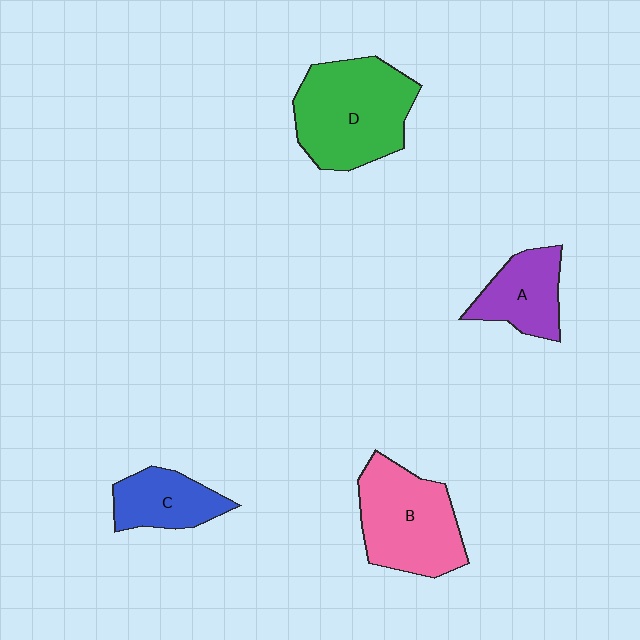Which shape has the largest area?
Shape D (green).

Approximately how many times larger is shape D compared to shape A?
Approximately 1.8 times.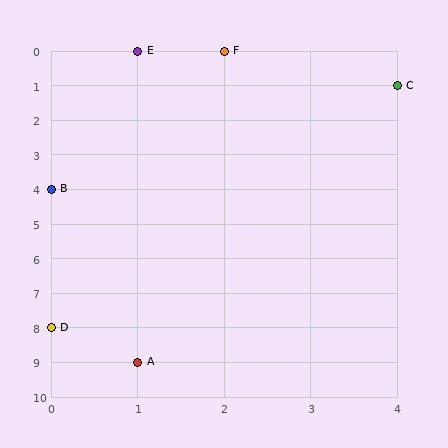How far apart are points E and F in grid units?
Points E and F are 1 column apart.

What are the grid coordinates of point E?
Point E is at grid coordinates (1, 0).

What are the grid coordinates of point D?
Point D is at grid coordinates (0, 8).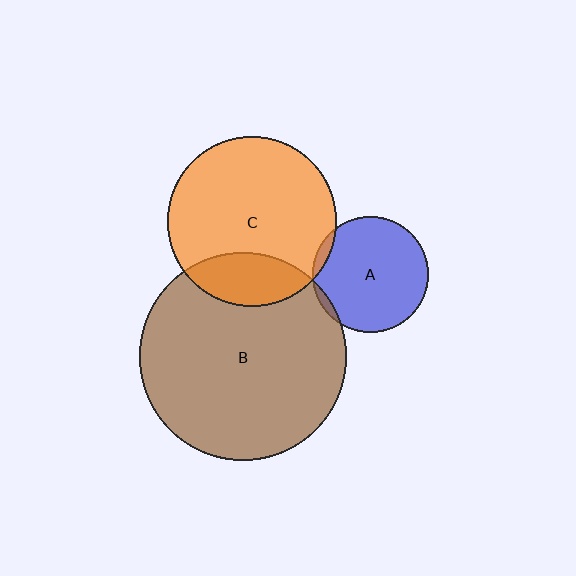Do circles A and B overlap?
Yes.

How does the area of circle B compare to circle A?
Approximately 3.2 times.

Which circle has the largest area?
Circle B (brown).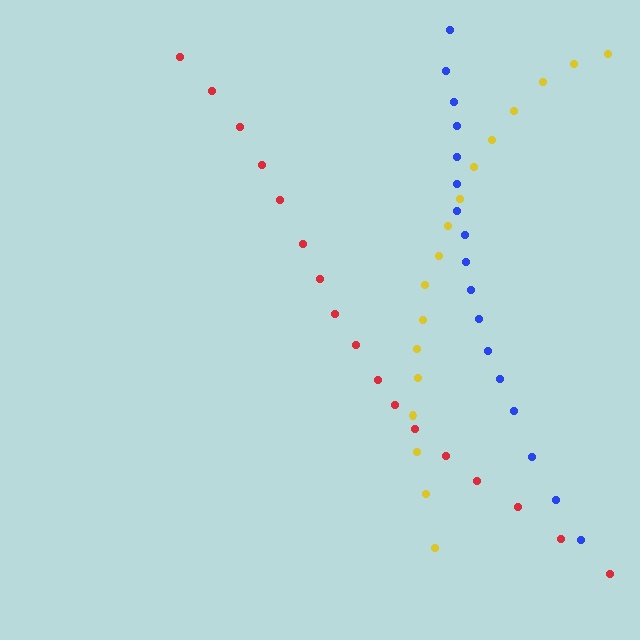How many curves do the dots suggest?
There are 3 distinct paths.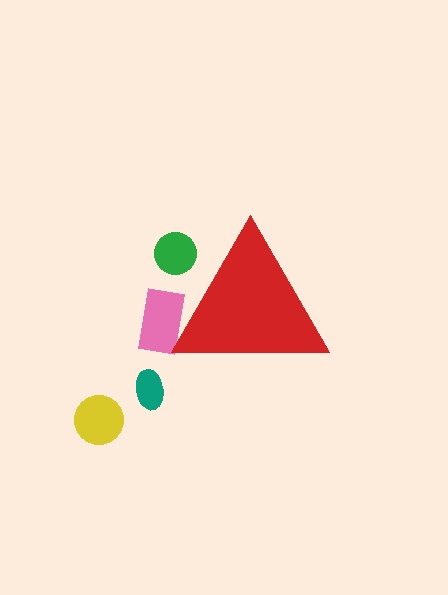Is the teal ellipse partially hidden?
No, the teal ellipse is fully visible.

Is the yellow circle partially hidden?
No, the yellow circle is fully visible.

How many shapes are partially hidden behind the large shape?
2 shapes are partially hidden.